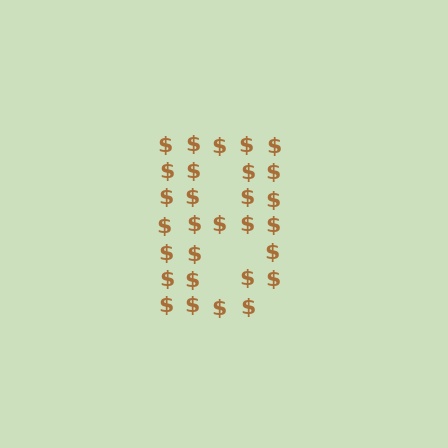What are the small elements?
The small elements are dollar signs.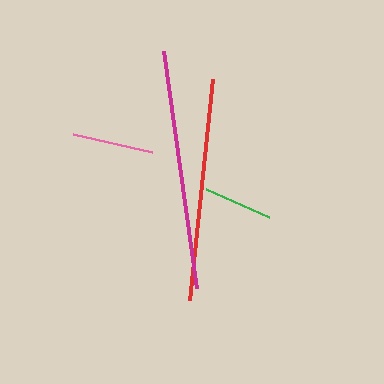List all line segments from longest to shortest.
From longest to shortest: magenta, red, pink, green.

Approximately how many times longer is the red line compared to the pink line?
The red line is approximately 2.7 times the length of the pink line.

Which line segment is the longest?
The magenta line is the longest at approximately 239 pixels.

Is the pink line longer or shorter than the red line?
The red line is longer than the pink line.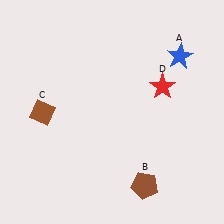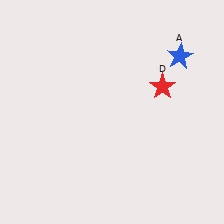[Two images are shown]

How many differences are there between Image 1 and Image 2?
There are 2 differences between the two images.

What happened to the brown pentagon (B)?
The brown pentagon (B) was removed in Image 2. It was in the bottom-right area of Image 1.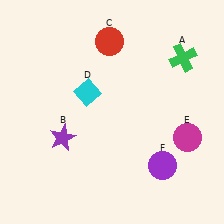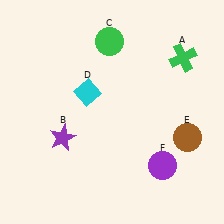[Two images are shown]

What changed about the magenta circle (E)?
In Image 1, E is magenta. In Image 2, it changed to brown.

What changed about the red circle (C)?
In Image 1, C is red. In Image 2, it changed to green.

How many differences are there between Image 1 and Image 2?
There are 2 differences between the two images.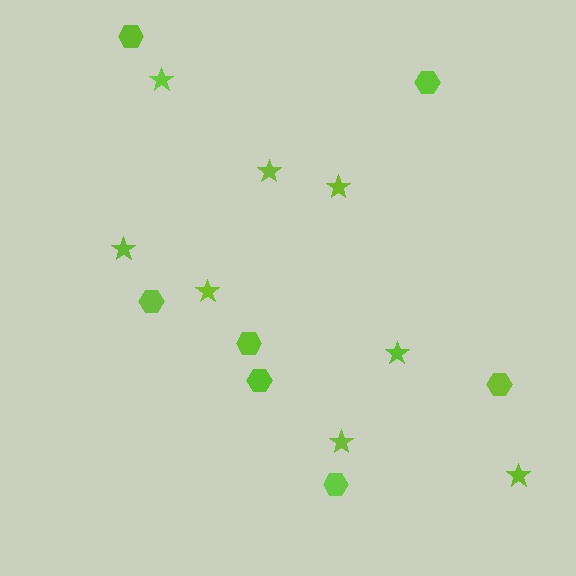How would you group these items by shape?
There are 2 groups: one group of stars (8) and one group of hexagons (7).